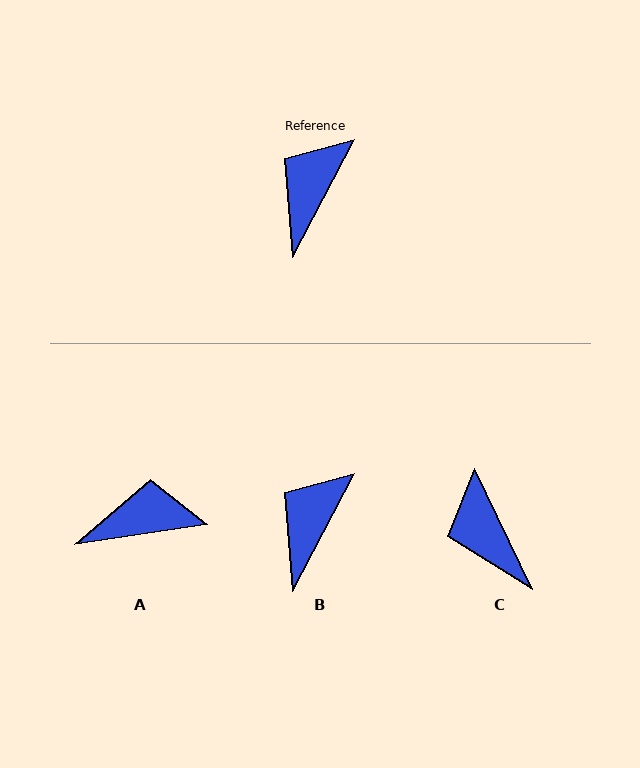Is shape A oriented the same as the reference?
No, it is off by about 53 degrees.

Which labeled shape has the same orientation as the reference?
B.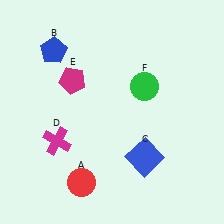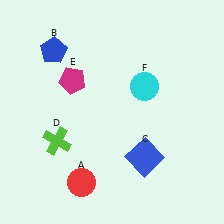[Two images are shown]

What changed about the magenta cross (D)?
In Image 1, D is magenta. In Image 2, it changed to lime.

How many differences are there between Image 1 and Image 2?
There are 2 differences between the two images.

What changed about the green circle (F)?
In Image 1, F is green. In Image 2, it changed to cyan.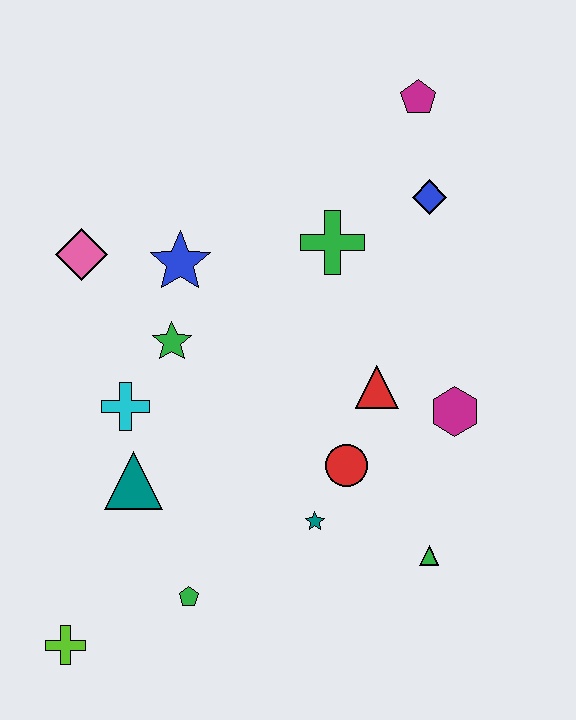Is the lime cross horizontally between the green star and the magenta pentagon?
No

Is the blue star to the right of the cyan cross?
Yes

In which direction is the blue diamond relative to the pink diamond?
The blue diamond is to the right of the pink diamond.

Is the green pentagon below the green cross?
Yes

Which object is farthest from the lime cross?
The magenta pentagon is farthest from the lime cross.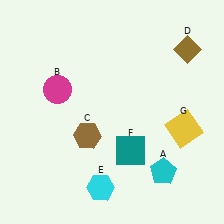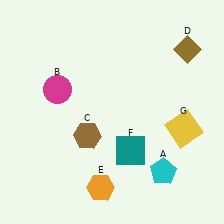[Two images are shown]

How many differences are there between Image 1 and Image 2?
There is 1 difference between the two images.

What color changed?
The hexagon (E) changed from cyan in Image 1 to orange in Image 2.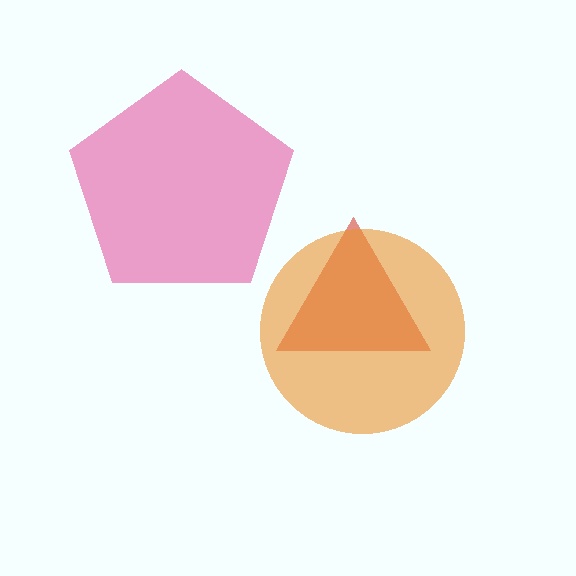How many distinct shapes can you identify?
There are 3 distinct shapes: a red triangle, a pink pentagon, an orange circle.